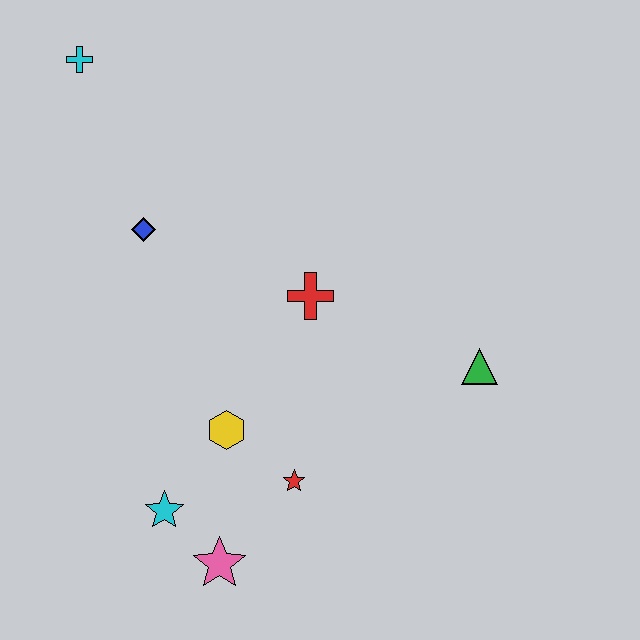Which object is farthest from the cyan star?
The cyan cross is farthest from the cyan star.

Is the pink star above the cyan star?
No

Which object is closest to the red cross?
The yellow hexagon is closest to the red cross.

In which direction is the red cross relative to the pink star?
The red cross is above the pink star.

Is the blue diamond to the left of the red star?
Yes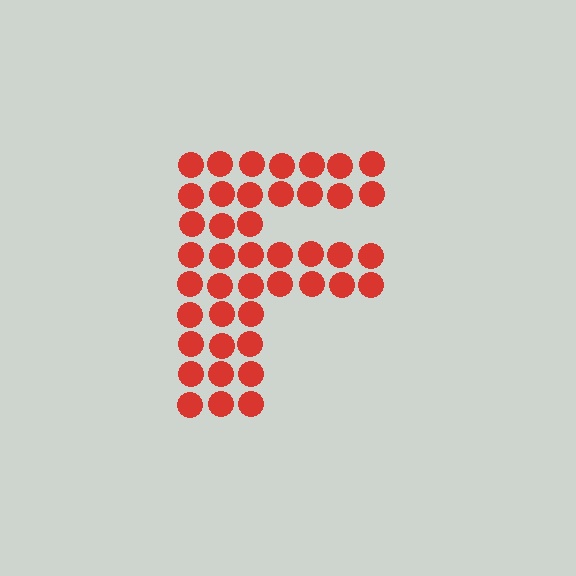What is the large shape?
The large shape is the letter F.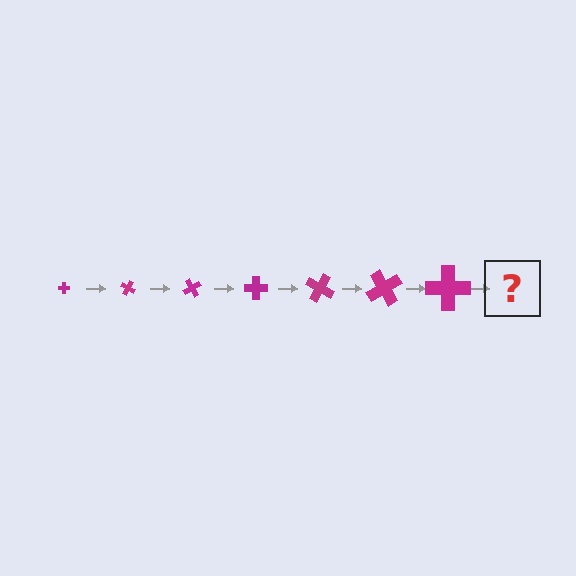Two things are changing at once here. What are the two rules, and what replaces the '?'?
The two rules are that the cross grows larger each step and it rotates 30 degrees each step. The '?' should be a cross, larger than the previous one and rotated 210 degrees from the start.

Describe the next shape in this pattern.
It should be a cross, larger than the previous one and rotated 210 degrees from the start.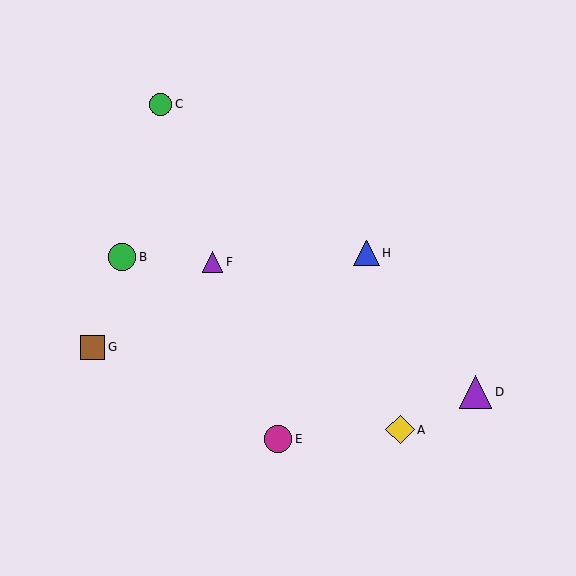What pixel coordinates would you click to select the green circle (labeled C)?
Click at (161, 104) to select the green circle C.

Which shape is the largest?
The purple triangle (labeled D) is the largest.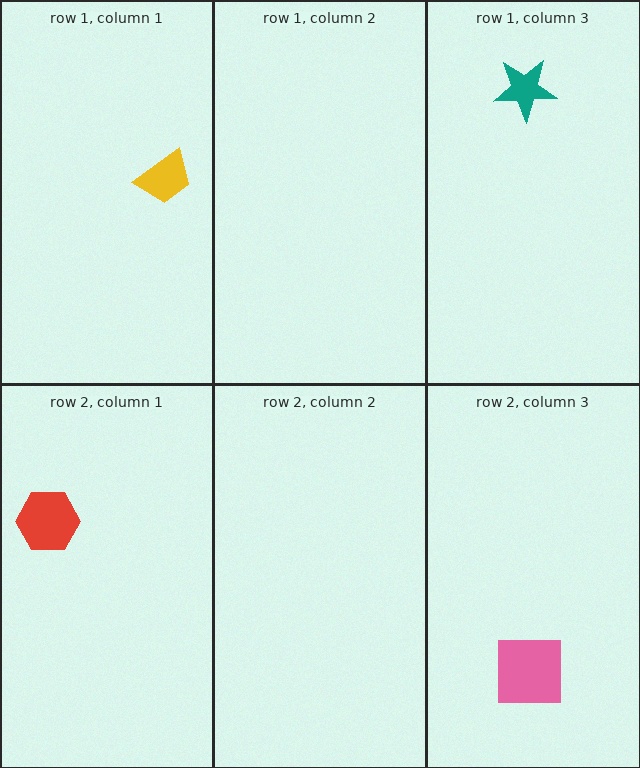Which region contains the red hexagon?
The row 2, column 1 region.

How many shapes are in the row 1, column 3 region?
1.